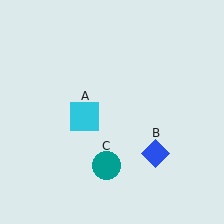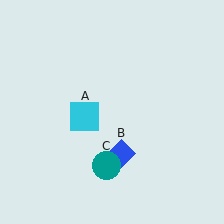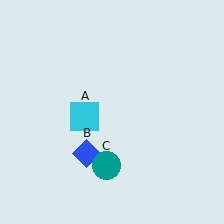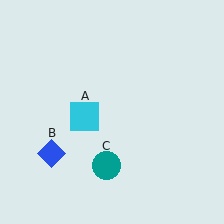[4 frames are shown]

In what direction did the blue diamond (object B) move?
The blue diamond (object B) moved left.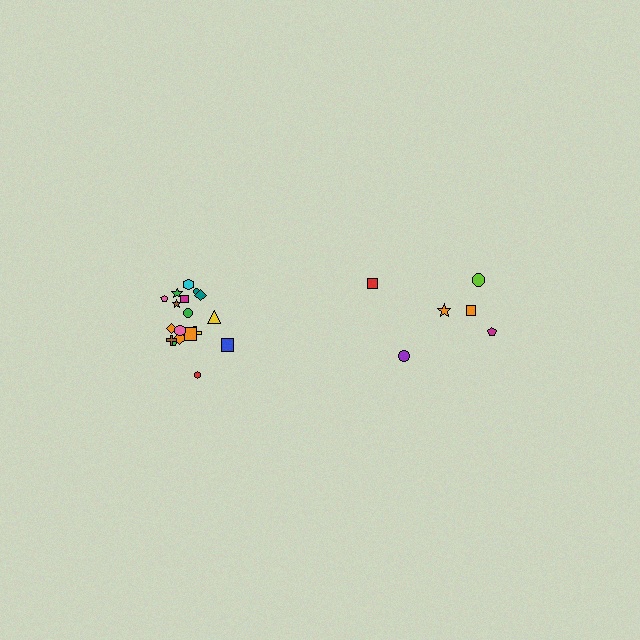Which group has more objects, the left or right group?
The left group.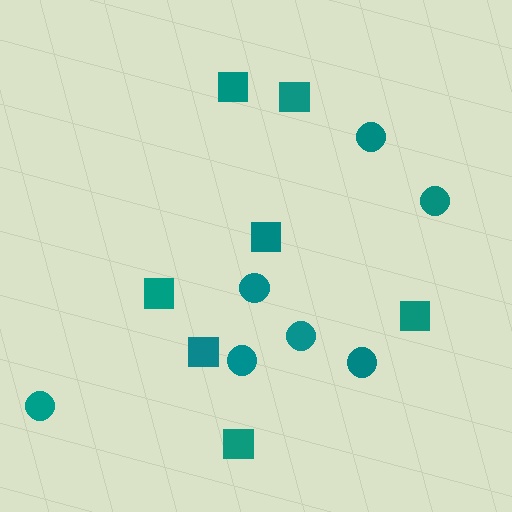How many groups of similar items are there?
There are 2 groups: one group of circles (7) and one group of squares (7).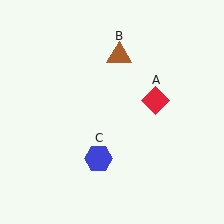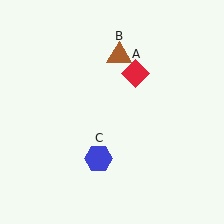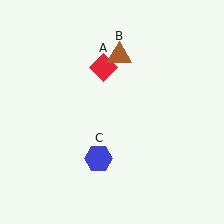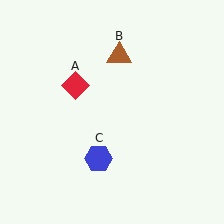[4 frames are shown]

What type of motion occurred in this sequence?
The red diamond (object A) rotated counterclockwise around the center of the scene.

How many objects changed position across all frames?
1 object changed position: red diamond (object A).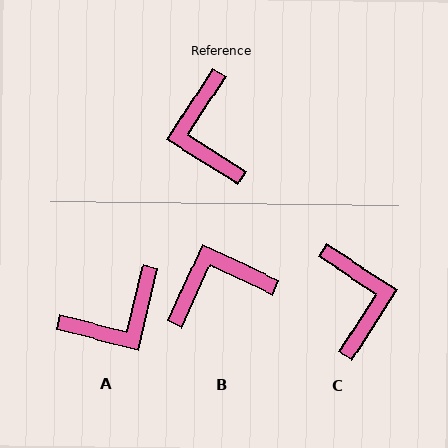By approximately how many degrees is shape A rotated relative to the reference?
Approximately 108 degrees counter-clockwise.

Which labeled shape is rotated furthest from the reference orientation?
C, about 180 degrees away.